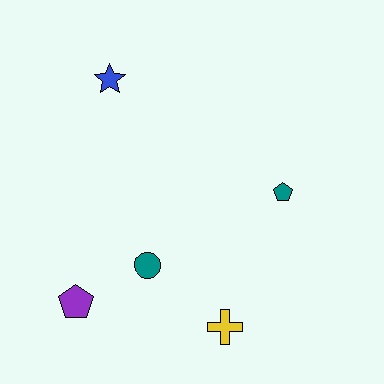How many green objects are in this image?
There are no green objects.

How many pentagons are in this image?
There are 2 pentagons.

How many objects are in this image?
There are 5 objects.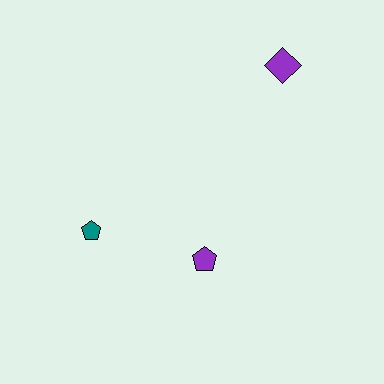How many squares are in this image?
There are no squares.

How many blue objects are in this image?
There are no blue objects.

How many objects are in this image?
There are 3 objects.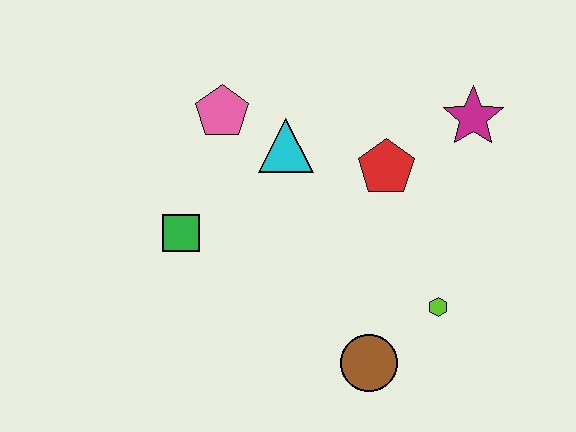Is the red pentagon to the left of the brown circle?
No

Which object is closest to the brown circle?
The lime hexagon is closest to the brown circle.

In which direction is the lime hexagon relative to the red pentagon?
The lime hexagon is below the red pentagon.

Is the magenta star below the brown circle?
No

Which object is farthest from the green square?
The magenta star is farthest from the green square.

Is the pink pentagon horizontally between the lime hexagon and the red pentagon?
No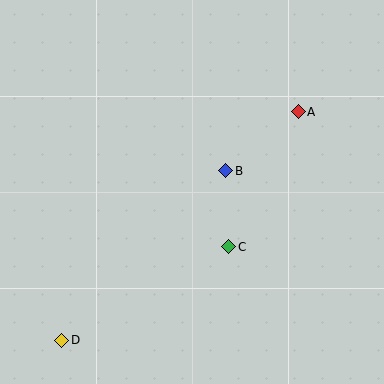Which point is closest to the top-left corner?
Point B is closest to the top-left corner.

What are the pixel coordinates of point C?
Point C is at (229, 247).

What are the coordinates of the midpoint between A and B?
The midpoint between A and B is at (262, 141).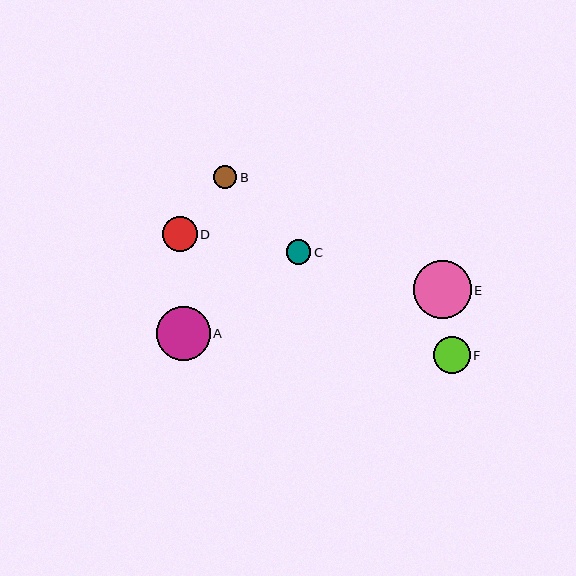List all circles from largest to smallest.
From largest to smallest: E, A, F, D, C, B.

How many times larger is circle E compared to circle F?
Circle E is approximately 1.6 times the size of circle F.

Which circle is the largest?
Circle E is the largest with a size of approximately 58 pixels.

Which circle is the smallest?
Circle B is the smallest with a size of approximately 23 pixels.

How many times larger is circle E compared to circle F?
Circle E is approximately 1.6 times the size of circle F.